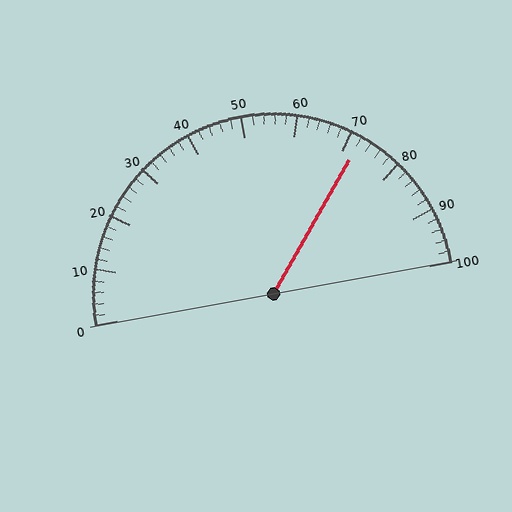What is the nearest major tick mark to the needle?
The nearest major tick mark is 70.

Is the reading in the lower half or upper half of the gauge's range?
The reading is in the upper half of the range (0 to 100).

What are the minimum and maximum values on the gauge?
The gauge ranges from 0 to 100.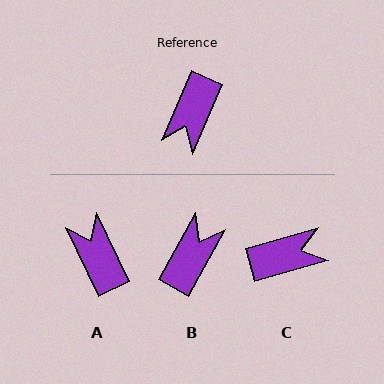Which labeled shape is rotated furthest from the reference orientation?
B, about 174 degrees away.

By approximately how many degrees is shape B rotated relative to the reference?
Approximately 174 degrees counter-clockwise.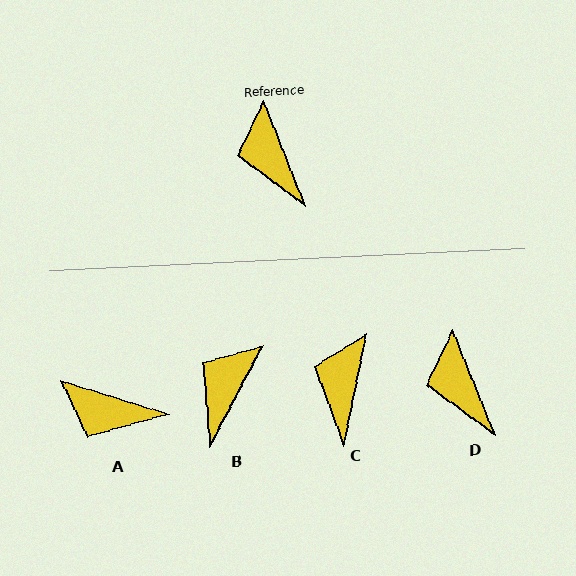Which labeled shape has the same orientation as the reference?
D.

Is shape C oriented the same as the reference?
No, it is off by about 33 degrees.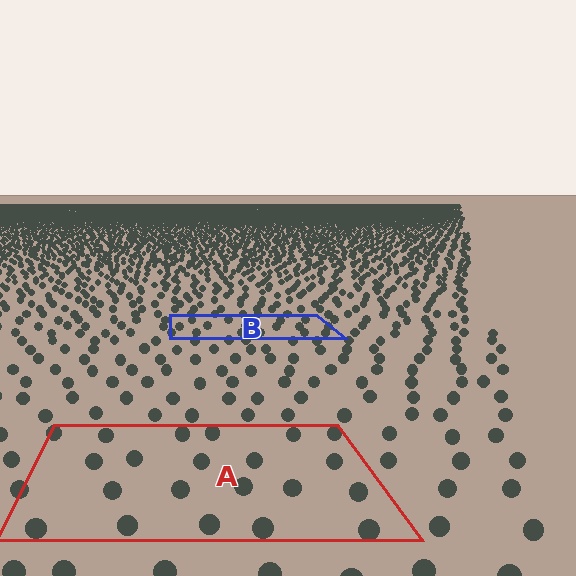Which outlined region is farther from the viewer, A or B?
Region B is farther from the viewer — the texture elements inside it appear smaller and more densely packed.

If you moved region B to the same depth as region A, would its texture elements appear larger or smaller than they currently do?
They would appear larger. At a closer depth, the same texture elements are projected at a bigger on-screen size.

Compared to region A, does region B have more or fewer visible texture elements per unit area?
Region B has more texture elements per unit area — they are packed more densely because it is farther away.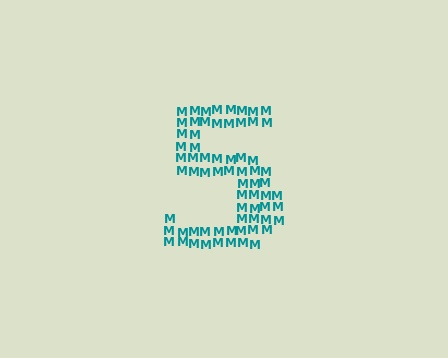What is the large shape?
The large shape is the digit 5.